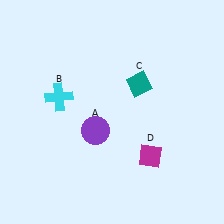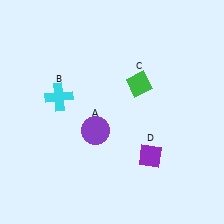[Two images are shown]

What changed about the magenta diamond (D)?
In Image 1, D is magenta. In Image 2, it changed to purple.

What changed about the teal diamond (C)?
In Image 1, C is teal. In Image 2, it changed to green.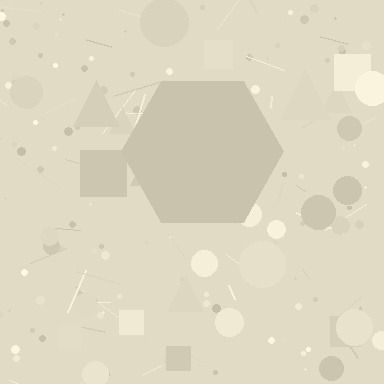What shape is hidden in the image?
A hexagon is hidden in the image.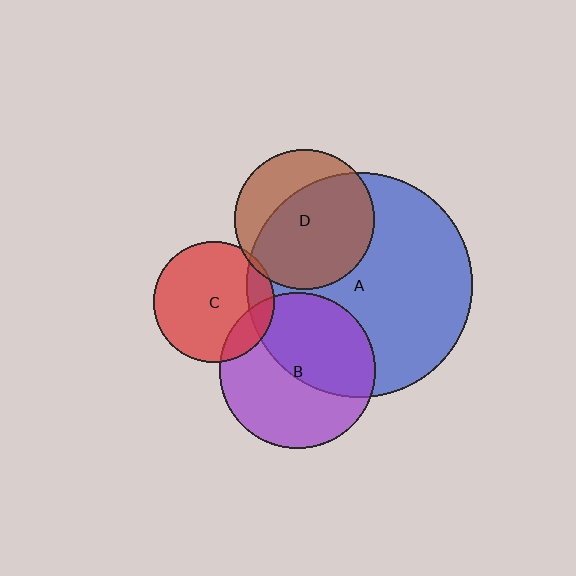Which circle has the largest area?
Circle A (blue).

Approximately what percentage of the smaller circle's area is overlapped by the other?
Approximately 15%.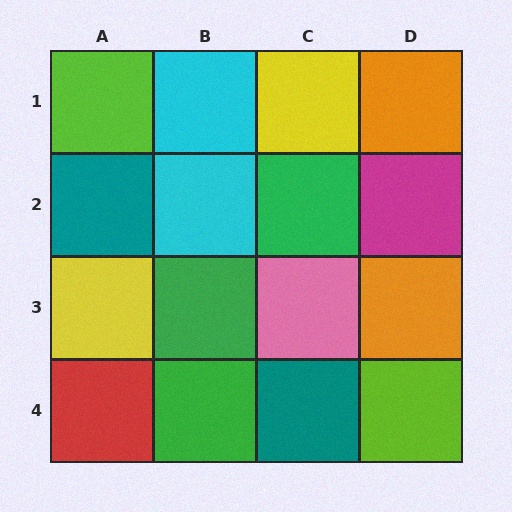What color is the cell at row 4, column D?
Lime.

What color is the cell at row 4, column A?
Red.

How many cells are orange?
2 cells are orange.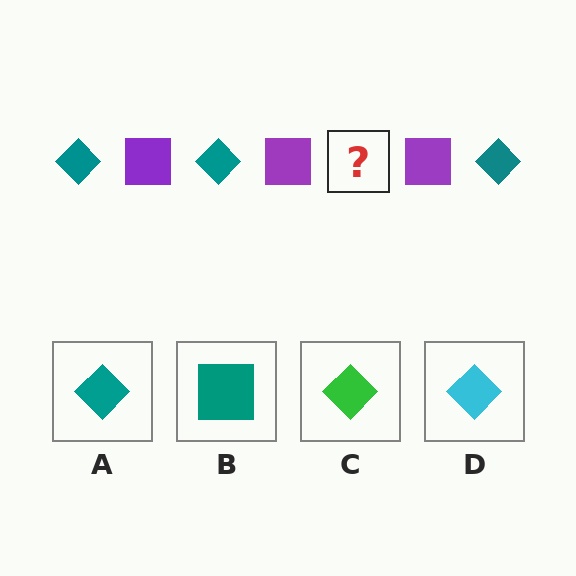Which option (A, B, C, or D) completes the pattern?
A.